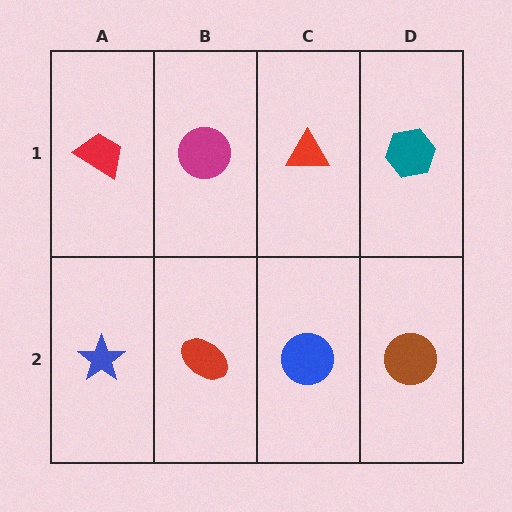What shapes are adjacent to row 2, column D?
A teal hexagon (row 1, column D), a blue circle (row 2, column C).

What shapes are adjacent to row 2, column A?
A red trapezoid (row 1, column A), a red ellipse (row 2, column B).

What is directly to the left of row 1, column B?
A red trapezoid.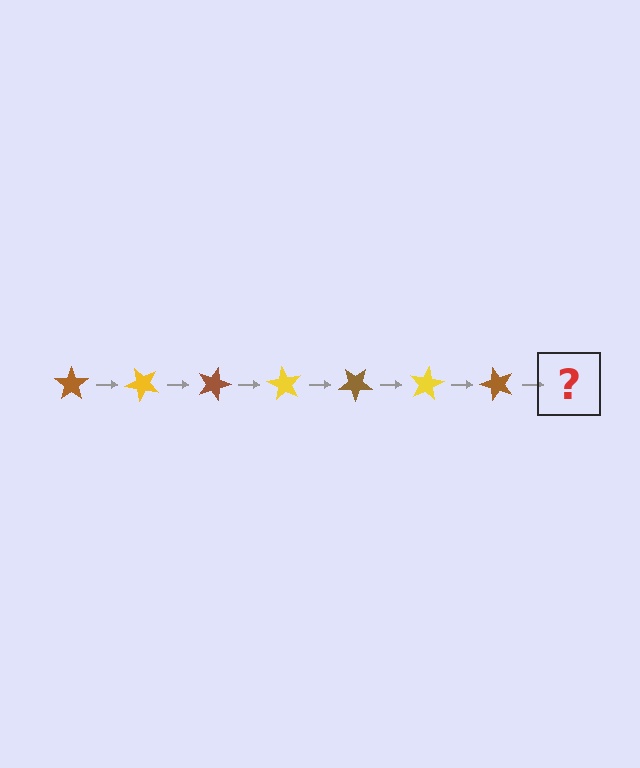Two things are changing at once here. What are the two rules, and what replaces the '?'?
The two rules are that it rotates 45 degrees each step and the color cycles through brown and yellow. The '?' should be a yellow star, rotated 315 degrees from the start.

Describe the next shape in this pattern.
It should be a yellow star, rotated 315 degrees from the start.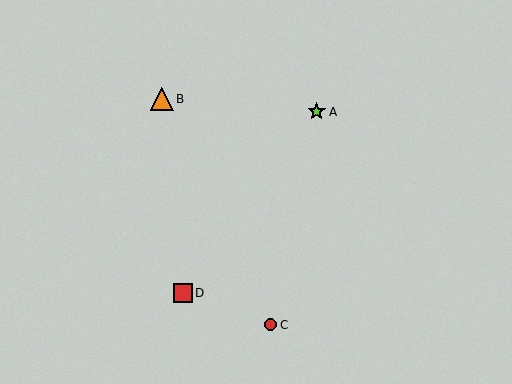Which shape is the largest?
The orange triangle (labeled B) is the largest.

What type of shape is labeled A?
Shape A is a lime star.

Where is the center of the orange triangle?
The center of the orange triangle is at (162, 99).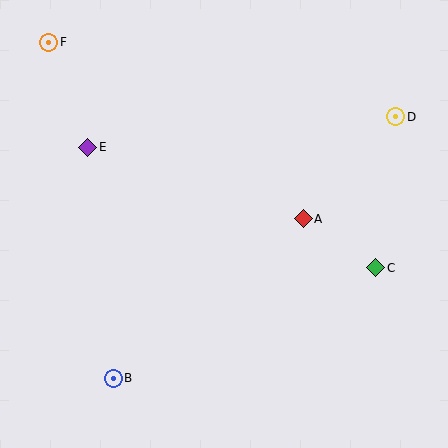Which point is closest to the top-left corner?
Point F is closest to the top-left corner.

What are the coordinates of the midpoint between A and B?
The midpoint between A and B is at (208, 298).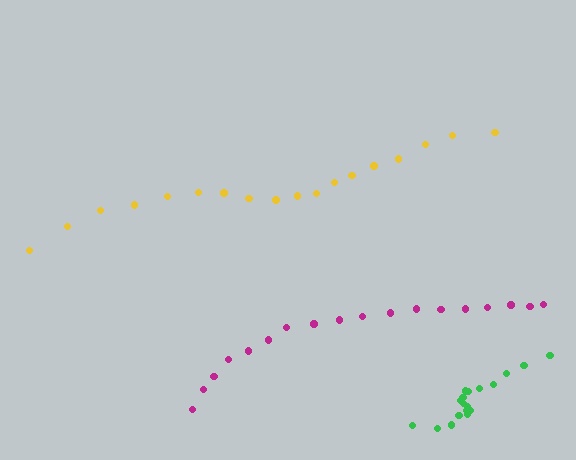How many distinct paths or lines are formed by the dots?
There are 3 distinct paths.